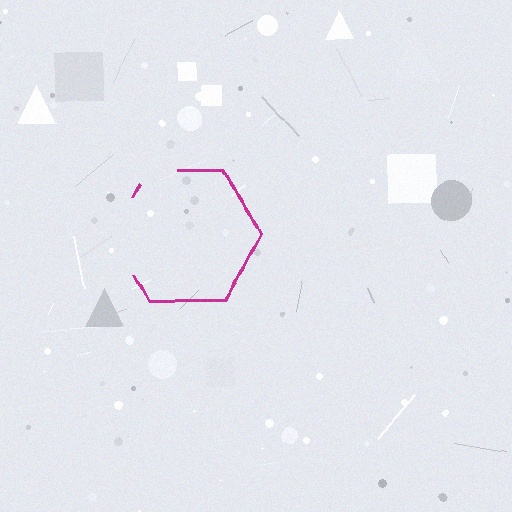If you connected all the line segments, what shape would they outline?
They would outline a hexagon.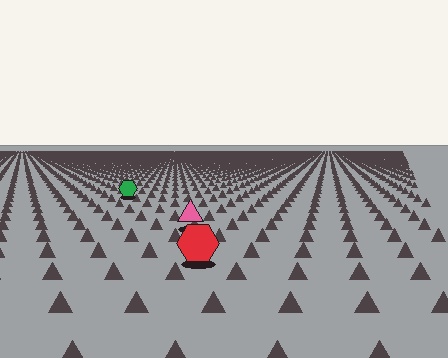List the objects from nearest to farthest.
From nearest to farthest: the red hexagon, the pink triangle, the green hexagon.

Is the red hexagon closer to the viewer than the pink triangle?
Yes. The red hexagon is closer — you can tell from the texture gradient: the ground texture is coarser near it.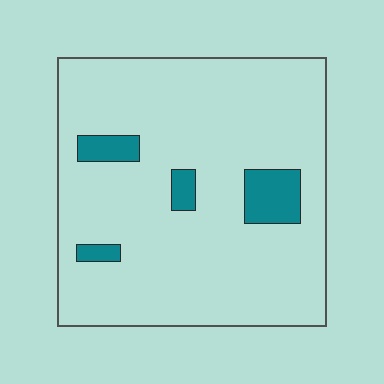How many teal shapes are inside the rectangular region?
4.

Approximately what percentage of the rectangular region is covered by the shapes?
Approximately 10%.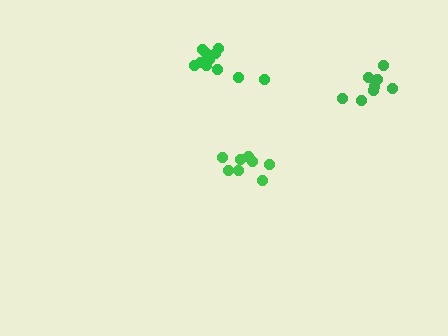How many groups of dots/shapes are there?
There are 3 groups.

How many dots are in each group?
Group 1: 8 dots, Group 2: 8 dots, Group 3: 11 dots (27 total).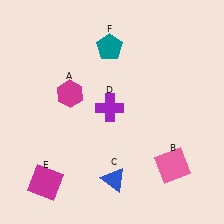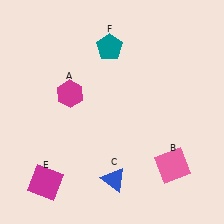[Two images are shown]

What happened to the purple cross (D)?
The purple cross (D) was removed in Image 2. It was in the top-left area of Image 1.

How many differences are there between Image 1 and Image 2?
There is 1 difference between the two images.